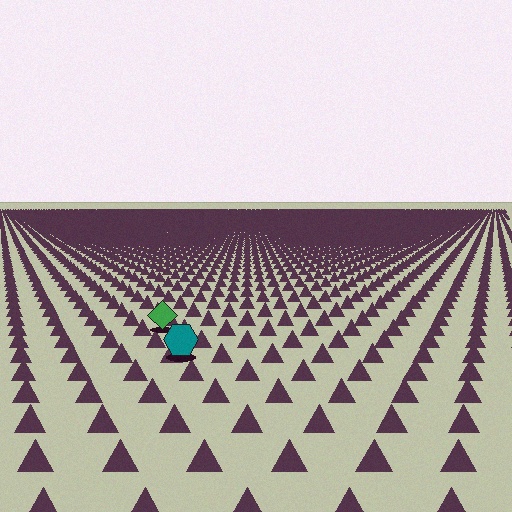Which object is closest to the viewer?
The teal hexagon is closest. The texture marks near it are larger and more spread out.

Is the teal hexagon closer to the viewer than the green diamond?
Yes. The teal hexagon is closer — you can tell from the texture gradient: the ground texture is coarser near it.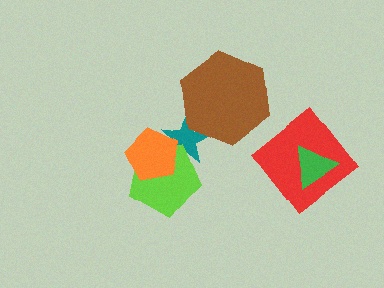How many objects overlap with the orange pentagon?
2 objects overlap with the orange pentagon.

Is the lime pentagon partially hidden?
Yes, it is partially covered by another shape.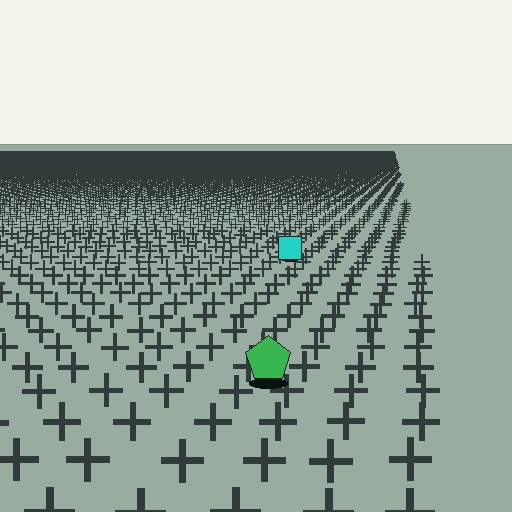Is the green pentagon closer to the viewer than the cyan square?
Yes. The green pentagon is closer — you can tell from the texture gradient: the ground texture is coarser near it.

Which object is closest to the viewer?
The green pentagon is closest. The texture marks near it are larger and more spread out.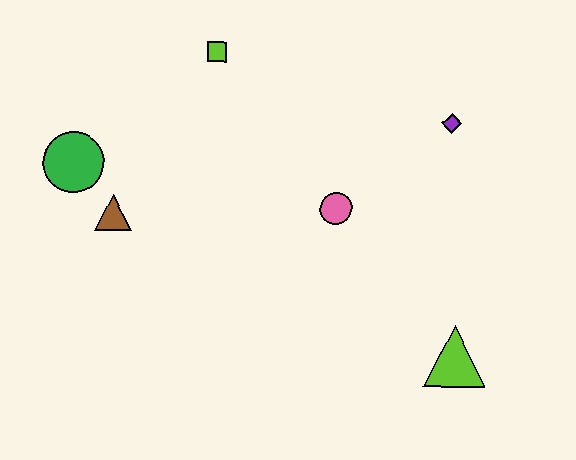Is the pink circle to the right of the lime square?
Yes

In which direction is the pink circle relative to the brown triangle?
The pink circle is to the right of the brown triangle.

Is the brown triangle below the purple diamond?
Yes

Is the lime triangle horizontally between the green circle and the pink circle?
No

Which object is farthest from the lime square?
The lime triangle is farthest from the lime square.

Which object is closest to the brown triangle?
The green circle is closest to the brown triangle.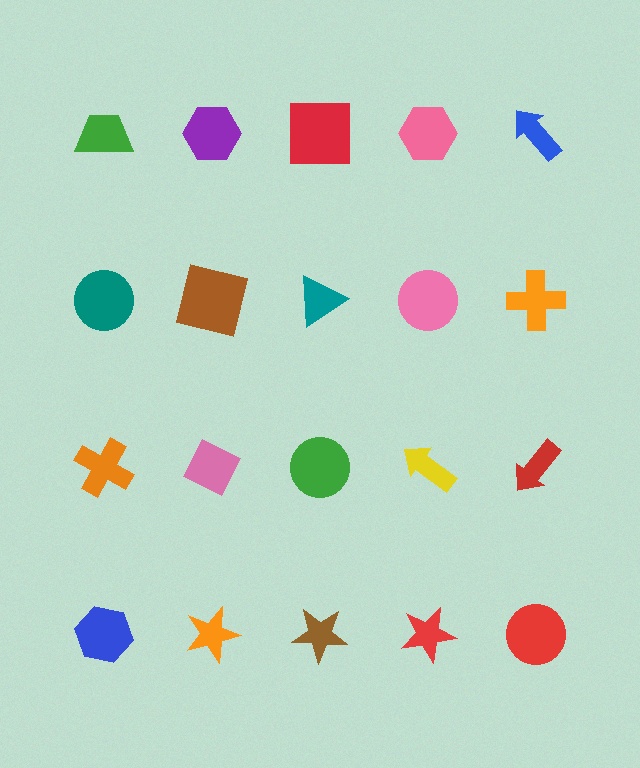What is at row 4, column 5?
A red circle.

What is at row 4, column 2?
An orange star.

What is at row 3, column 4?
A yellow arrow.